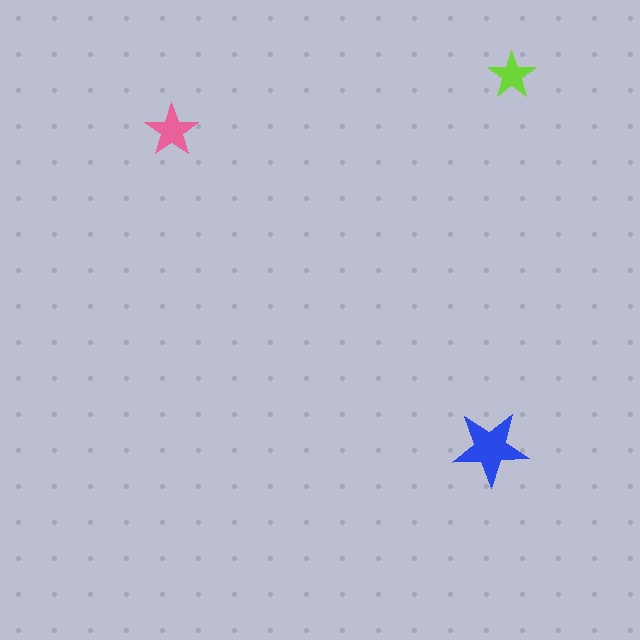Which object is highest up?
The lime star is topmost.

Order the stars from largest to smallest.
the blue one, the pink one, the lime one.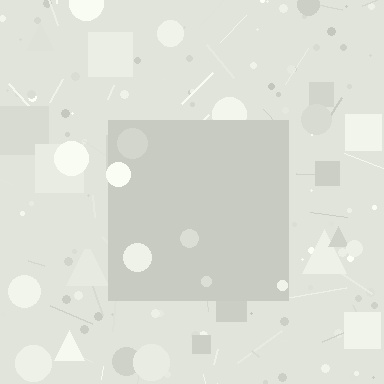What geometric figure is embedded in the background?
A square is embedded in the background.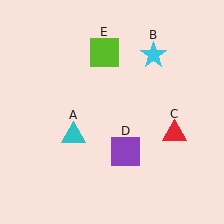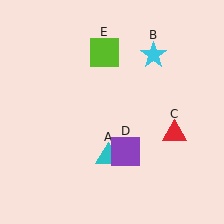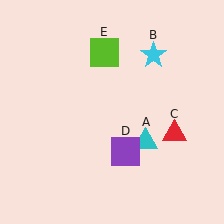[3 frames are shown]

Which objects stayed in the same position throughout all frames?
Cyan star (object B) and red triangle (object C) and purple square (object D) and lime square (object E) remained stationary.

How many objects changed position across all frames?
1 object changed position: cyan triangle (object A).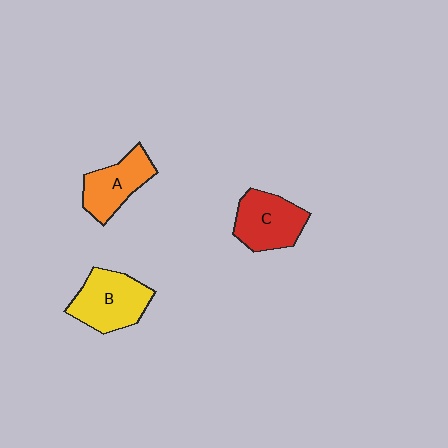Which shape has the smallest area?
Shape A (orange).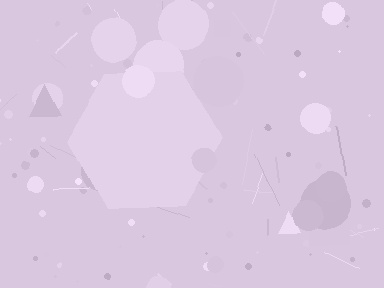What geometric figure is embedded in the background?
A hexagon is embedded in the background.